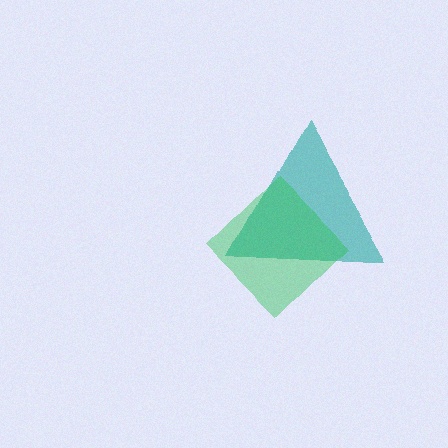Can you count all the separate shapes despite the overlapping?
Yes, there are 2 separate shapes.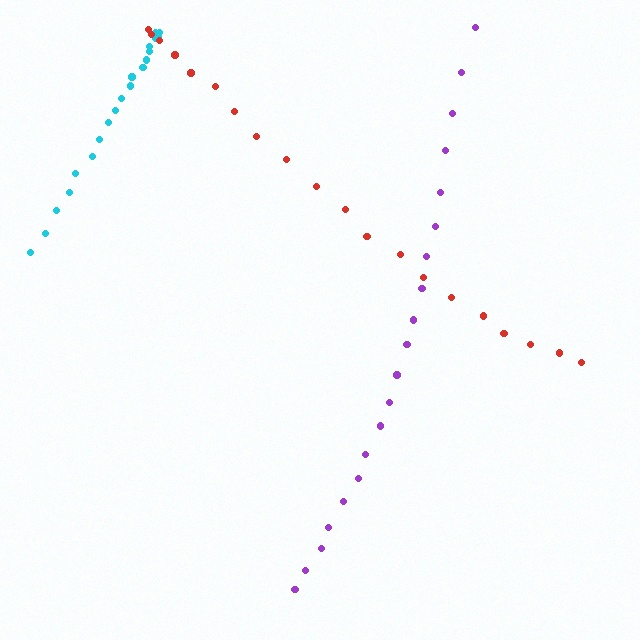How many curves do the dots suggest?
There are 3 distinct paths.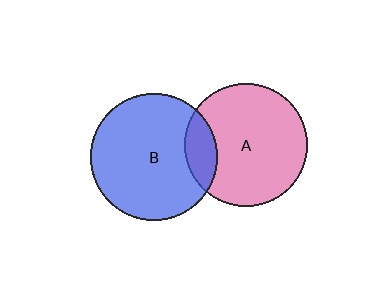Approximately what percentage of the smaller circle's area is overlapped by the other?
Approximately 15%.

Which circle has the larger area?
Circle B (blue).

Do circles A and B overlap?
Yes.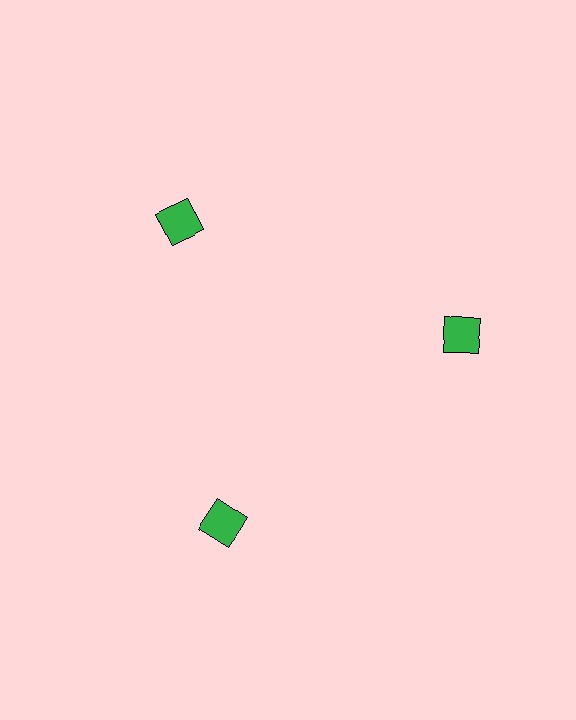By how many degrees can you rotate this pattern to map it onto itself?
The pattern maps onto itself every 120 degrees of rotation.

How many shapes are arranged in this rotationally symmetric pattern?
There are 3 shapes, arranged in 3 groups of 1.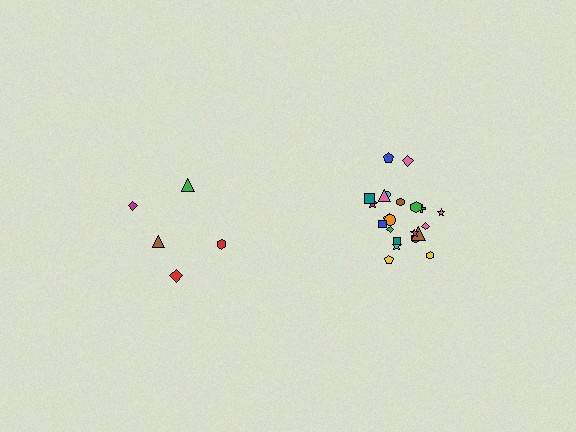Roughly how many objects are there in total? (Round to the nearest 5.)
Roughly 25 objects in total.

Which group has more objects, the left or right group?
The right group.